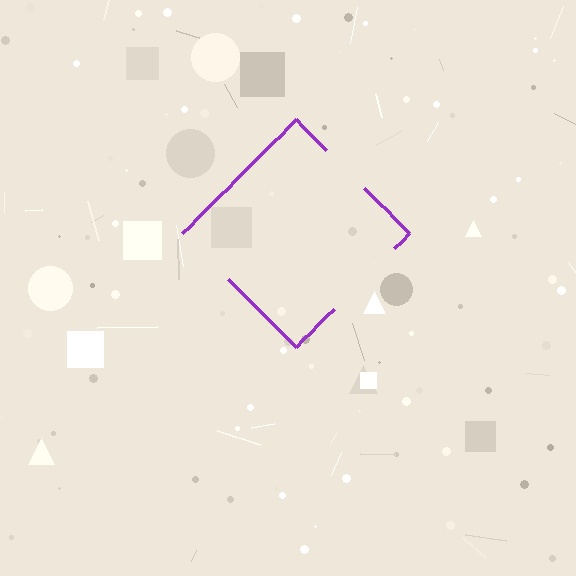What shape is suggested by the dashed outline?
The dashed outline suggests a diamond.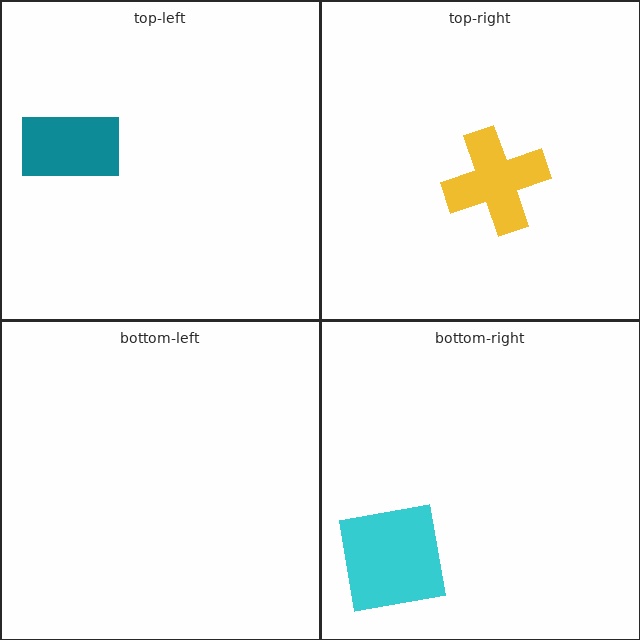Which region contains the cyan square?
The bottom-right region.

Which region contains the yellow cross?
The top-right region.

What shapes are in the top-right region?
The yellow cross.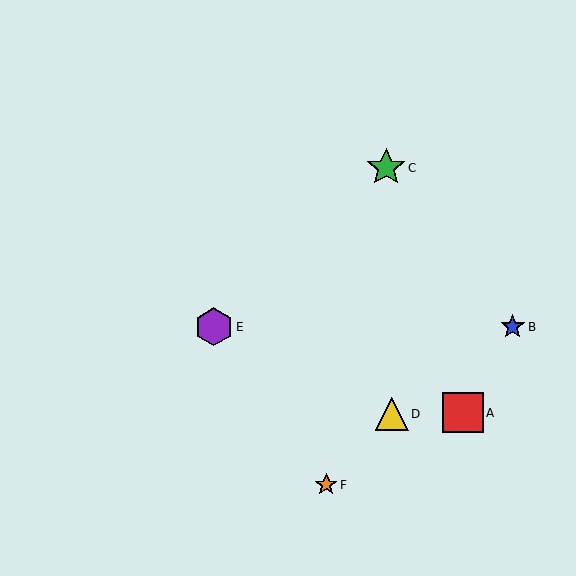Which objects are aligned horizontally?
Objects B, E are aligned horizontally.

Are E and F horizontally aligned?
No, E is at y≈327 and F is at y≈485.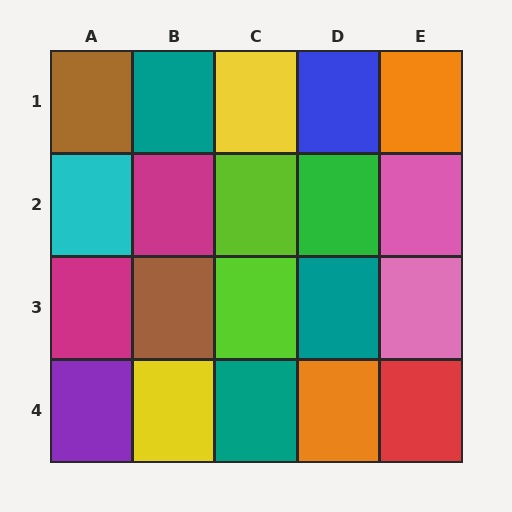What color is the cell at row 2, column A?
Cyan.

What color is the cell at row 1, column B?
Teal.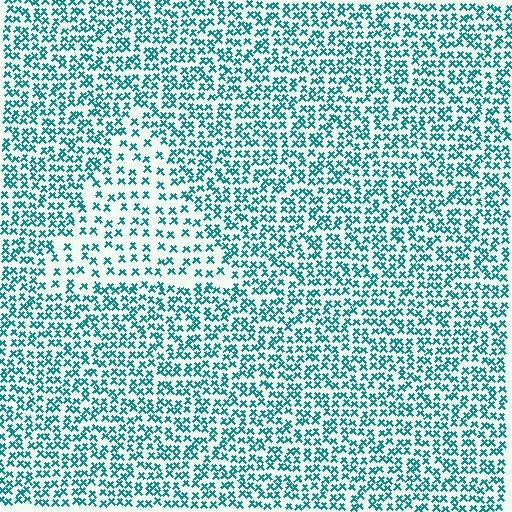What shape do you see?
I see a triangle.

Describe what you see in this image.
The image contains small teal elements arranged at two different densities. A triangle-shaped region is visible where the elements are less densely packed than the surrounding area.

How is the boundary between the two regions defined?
The boundary is defined by a change in element density (approximately 1.9x ratio). All elements are the same color, size, and shape.